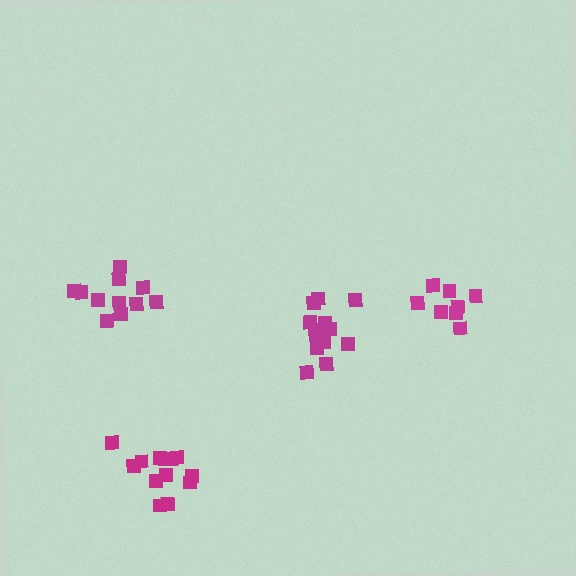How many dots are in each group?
Group 1: 14 dots, Group 2: 8 dots, Group 3: 13 dots, Group 4: 11 dots (46 total).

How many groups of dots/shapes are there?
There are 4 groups.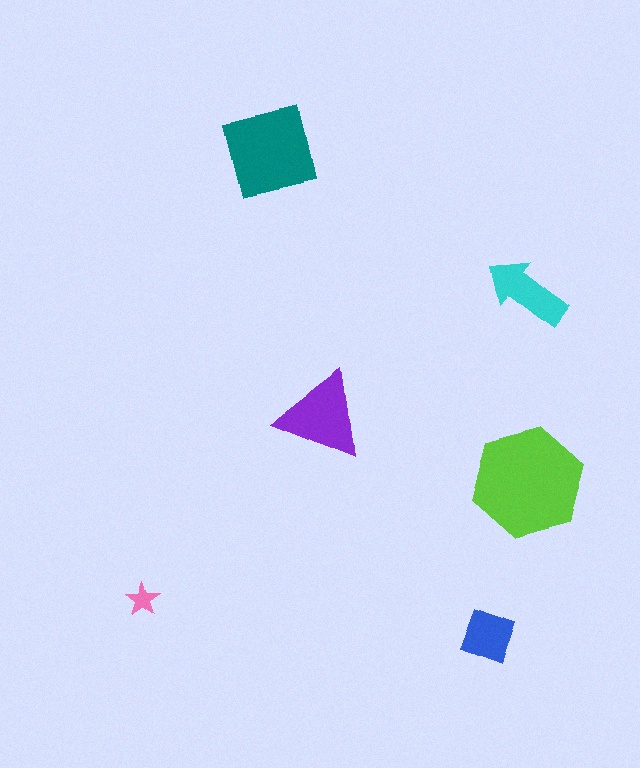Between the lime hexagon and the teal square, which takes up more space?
The lime hexagon.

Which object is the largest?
The lime hexagon.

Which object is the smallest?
The pink star.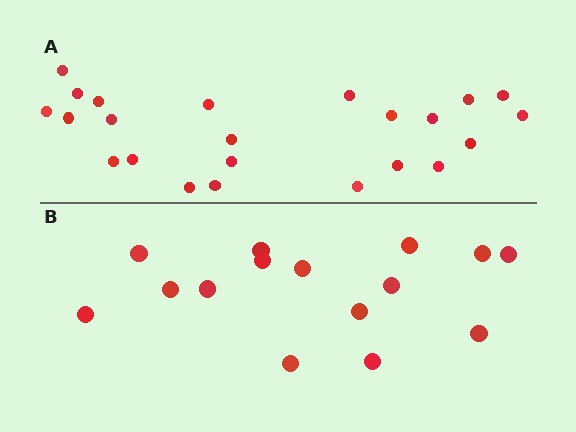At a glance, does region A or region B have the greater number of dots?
Region A (the top region) has more dots.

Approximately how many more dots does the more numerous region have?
Region A has roughly 8 or so more dots than region B.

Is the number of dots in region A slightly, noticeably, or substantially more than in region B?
Region A has substantially more. The ratio is roughly 1.5 to 1.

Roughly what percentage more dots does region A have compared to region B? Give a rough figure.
About 55% more.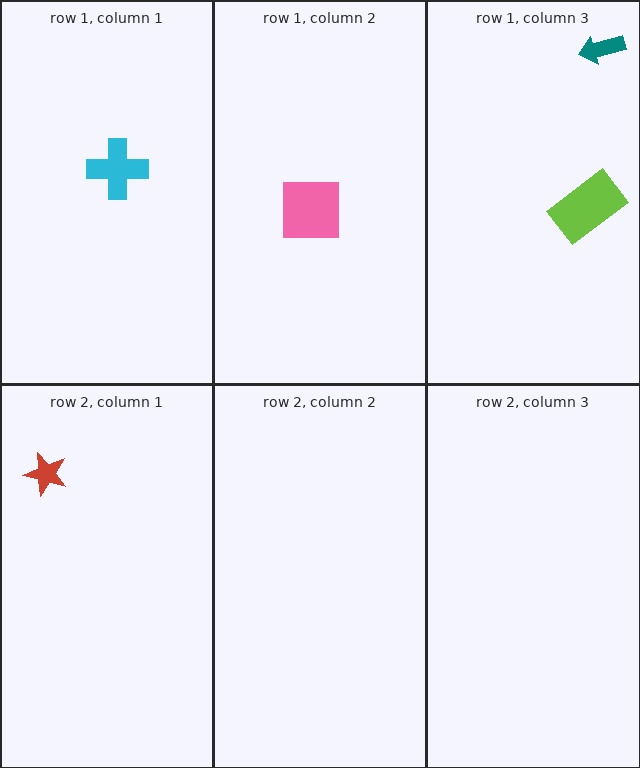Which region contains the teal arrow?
The row 1, column 3 region.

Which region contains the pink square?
The row 1, column 2 region.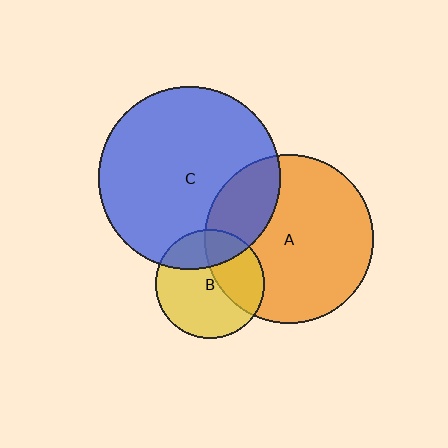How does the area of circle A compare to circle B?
Approximately 2.4 times.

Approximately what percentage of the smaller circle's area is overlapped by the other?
Approximately 25%.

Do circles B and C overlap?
Yes.